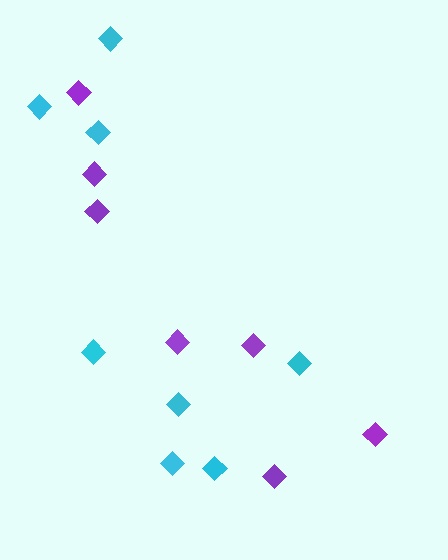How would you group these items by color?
There are 2 groups: one group of purple diamonds (7) and one group of cyan diamonds (8).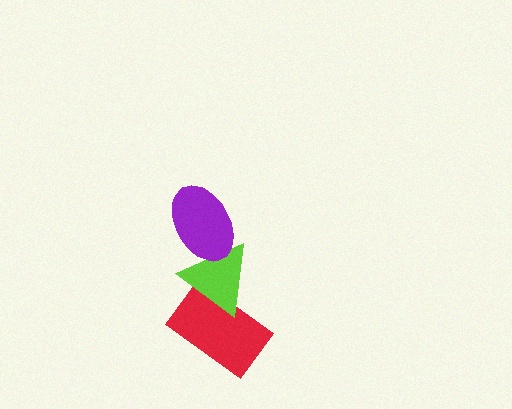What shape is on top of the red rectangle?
The lime triangle is on top of the red rectangle.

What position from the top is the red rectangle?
The red rectangle is 3rd from the top.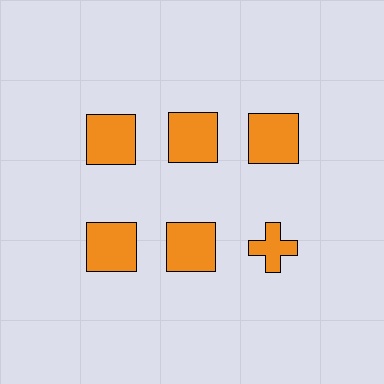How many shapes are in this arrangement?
There are 6 shapes arranged in a grid pattern.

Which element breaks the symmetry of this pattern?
The orange cross in the second row, center column breaks the symmetry. All other shapes are orange squares.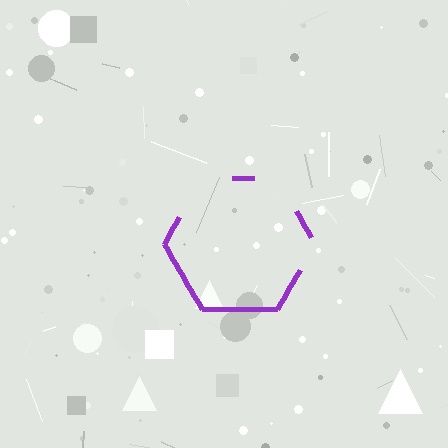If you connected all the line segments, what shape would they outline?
They would outline a hexagon.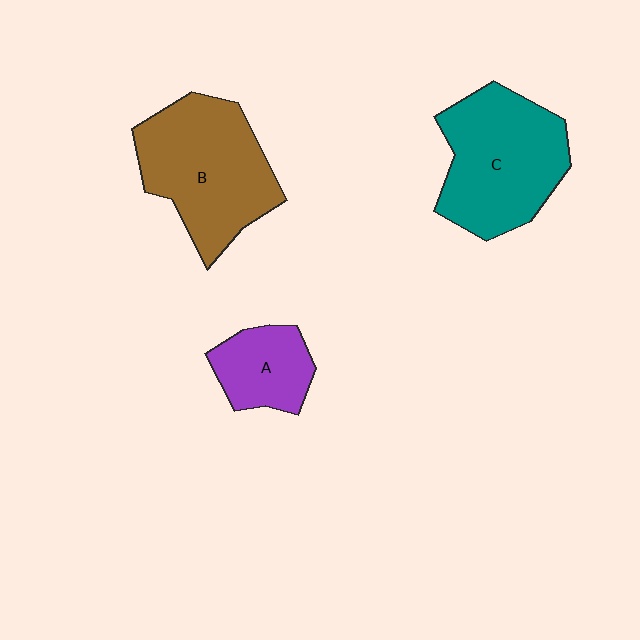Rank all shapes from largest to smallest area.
From largest to smallest: B (brown), C (teal), A (purple).